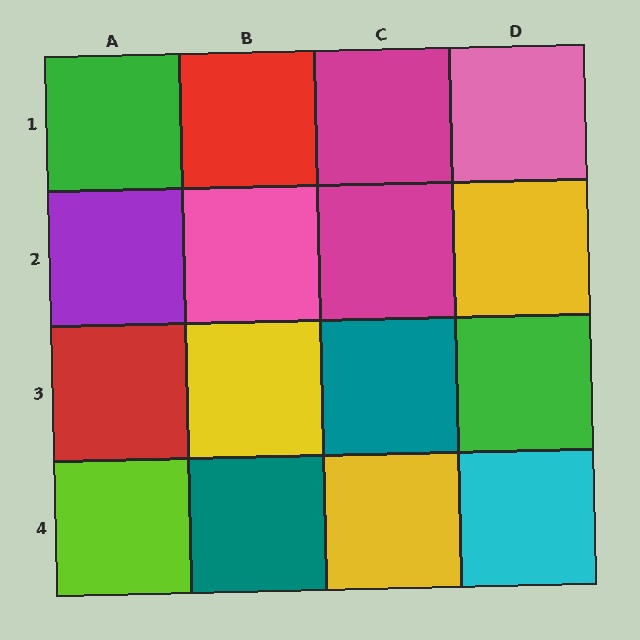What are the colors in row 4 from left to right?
Lime, teal, yellow, cyan.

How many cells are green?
2 cells are green.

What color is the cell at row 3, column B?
Yellow.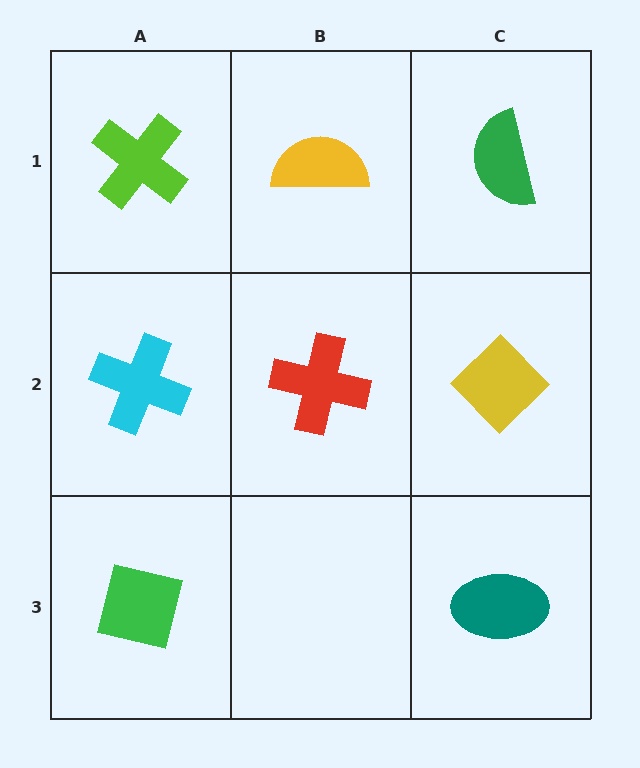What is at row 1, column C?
A green semicircle.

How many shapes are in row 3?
2 shapes.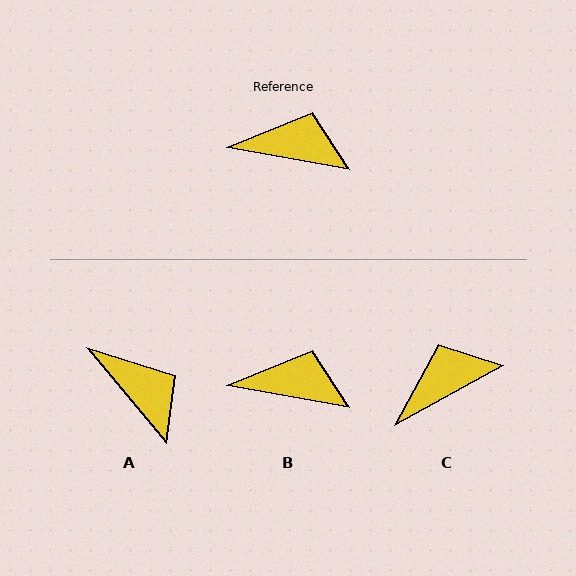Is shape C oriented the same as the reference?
No, it is off by about 39 degrees.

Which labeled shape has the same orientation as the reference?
B.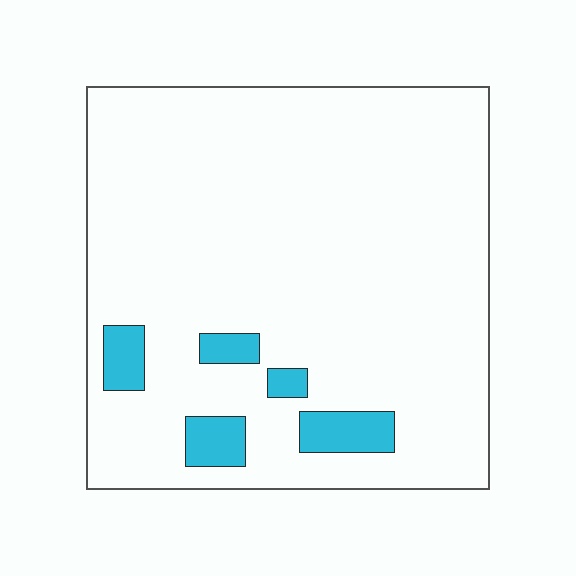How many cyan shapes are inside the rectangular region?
5.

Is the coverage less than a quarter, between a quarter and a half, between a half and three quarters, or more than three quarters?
Less than a quarter.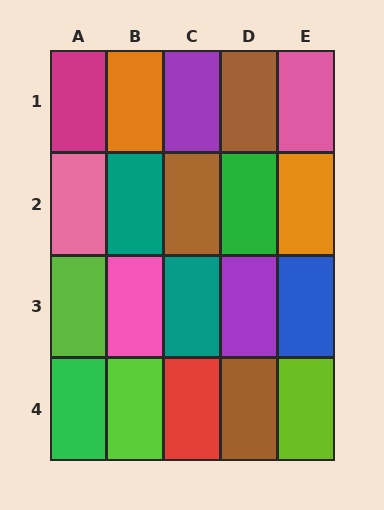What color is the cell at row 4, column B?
Lime.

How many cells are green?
2 cells are green.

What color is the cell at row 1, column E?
Pink.